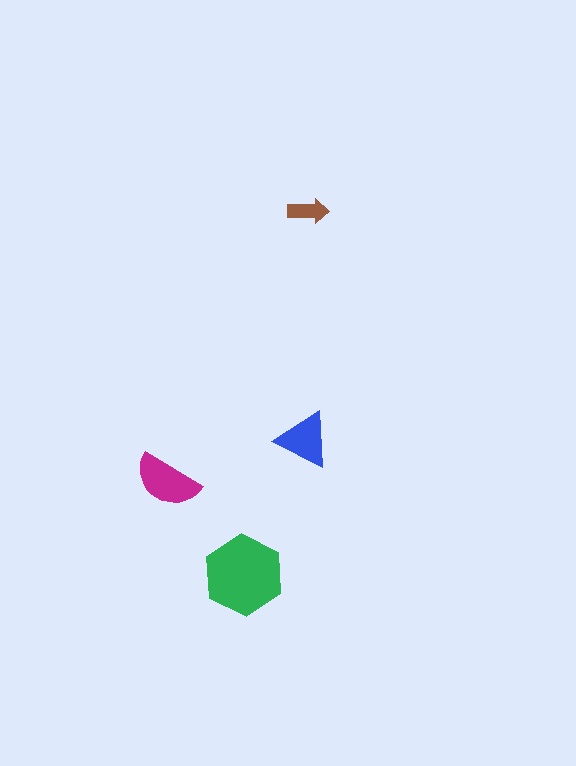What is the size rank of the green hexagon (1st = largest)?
1st.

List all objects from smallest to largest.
The brown arrow, the blue triangle, the magenta semicircle, the green hexagon.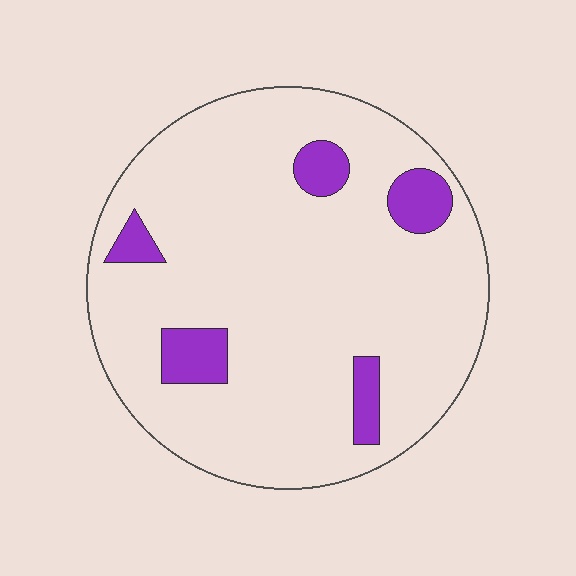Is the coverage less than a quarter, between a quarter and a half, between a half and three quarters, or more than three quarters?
Less than a quarter.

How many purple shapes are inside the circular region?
5.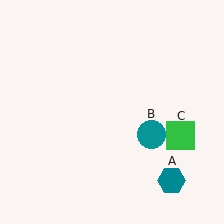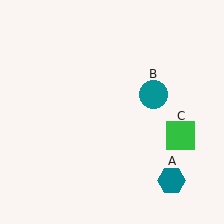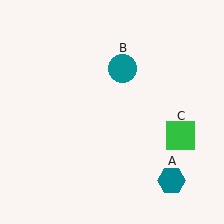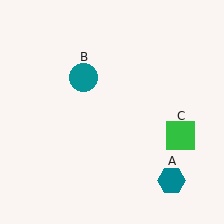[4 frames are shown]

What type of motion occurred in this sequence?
The teal circle (object B) rotated counterclockwise around the center of the scene.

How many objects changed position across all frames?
1 object changed position: teal circle (object B).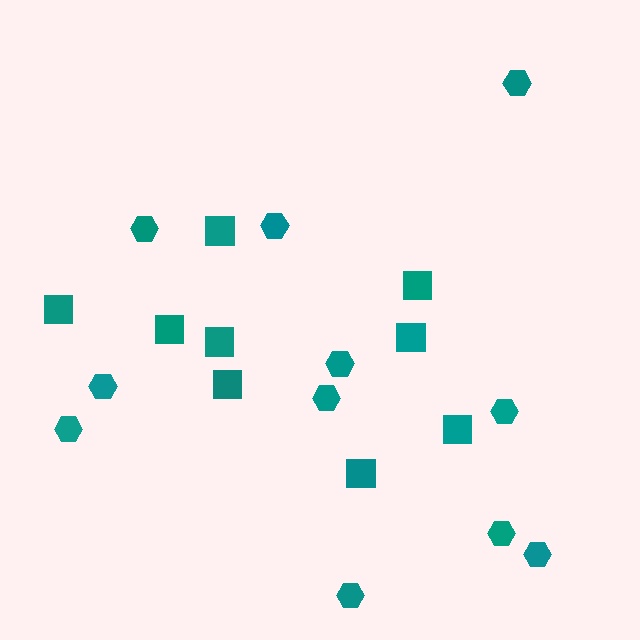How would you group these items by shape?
There are 2 groups: one group of hexagons (11) and one group of squares (9).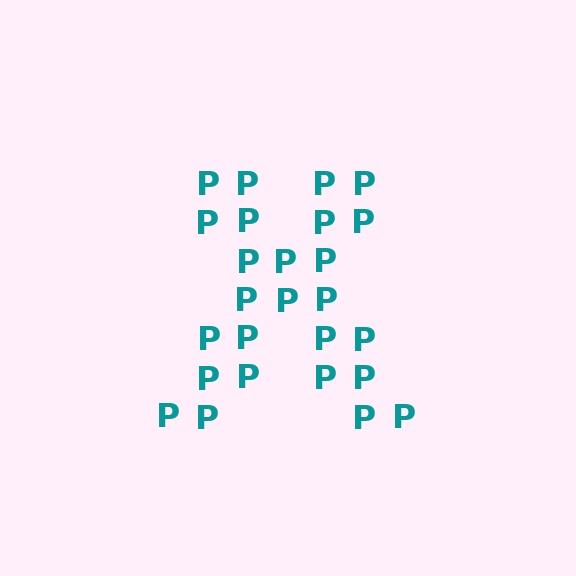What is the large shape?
The large shape is the letter X.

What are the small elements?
The small elements are letter P's.